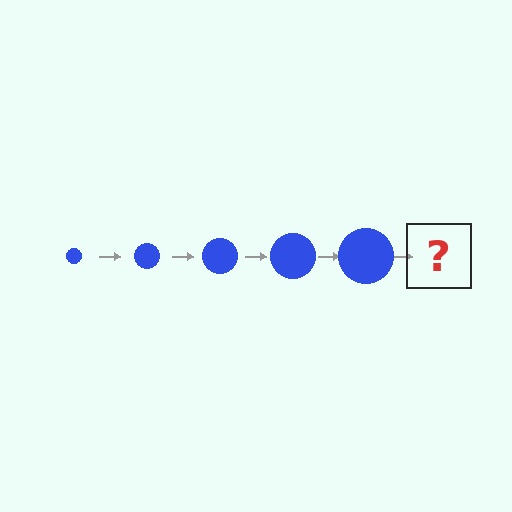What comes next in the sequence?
The next element should be a blue circle, larger than the previous one.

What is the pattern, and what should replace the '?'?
The pattern is that the circle gets progressively larger each step. The '?' should be a blue circle, larger than the previous one.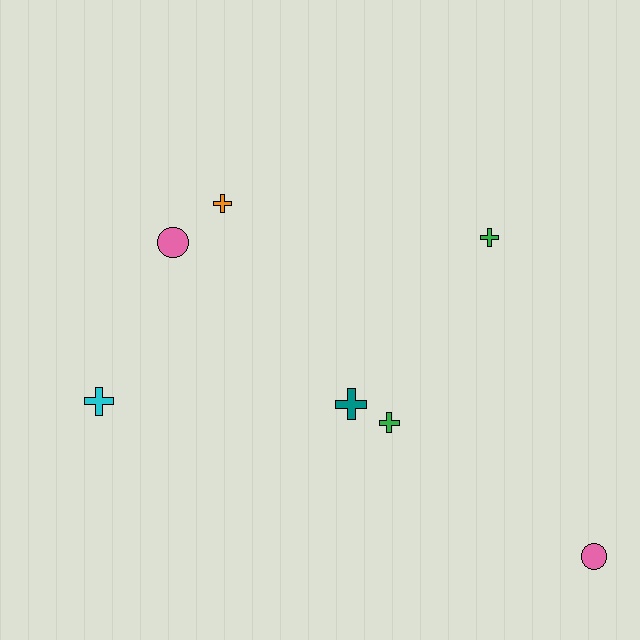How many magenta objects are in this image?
There are no magenta objects.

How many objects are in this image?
There are 7 objects.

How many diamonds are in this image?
There are no diamonds.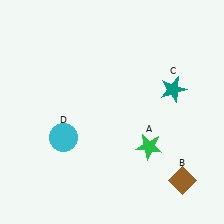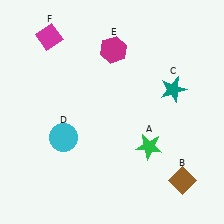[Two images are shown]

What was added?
A magenta hexagon (E), a magenta diamond (F) were added in Image 2.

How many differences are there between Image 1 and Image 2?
There are 2 differences between the two images.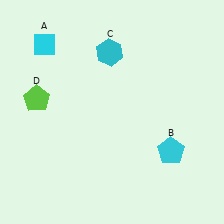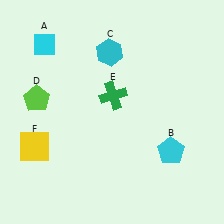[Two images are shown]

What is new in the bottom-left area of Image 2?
A yellow square (F) was added in the bottom-left area of Image 2.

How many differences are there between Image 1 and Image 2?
There are 2 differences between the two images.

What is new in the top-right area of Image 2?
A green cross (E) was added in the top-right area of Image 2.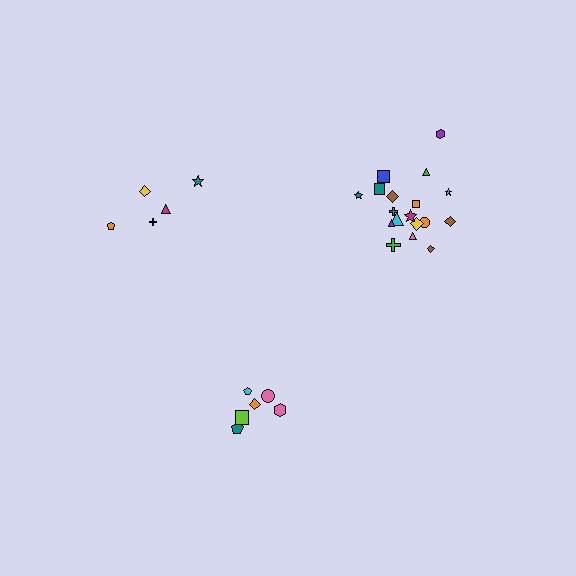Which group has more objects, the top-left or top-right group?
The top-right group.